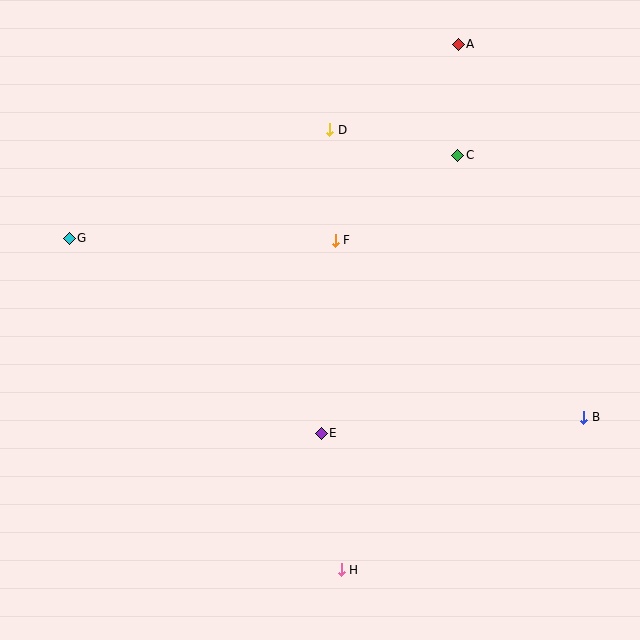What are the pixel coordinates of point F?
Point F is at (335, 240).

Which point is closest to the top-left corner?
Point G is closest to the top-left corner.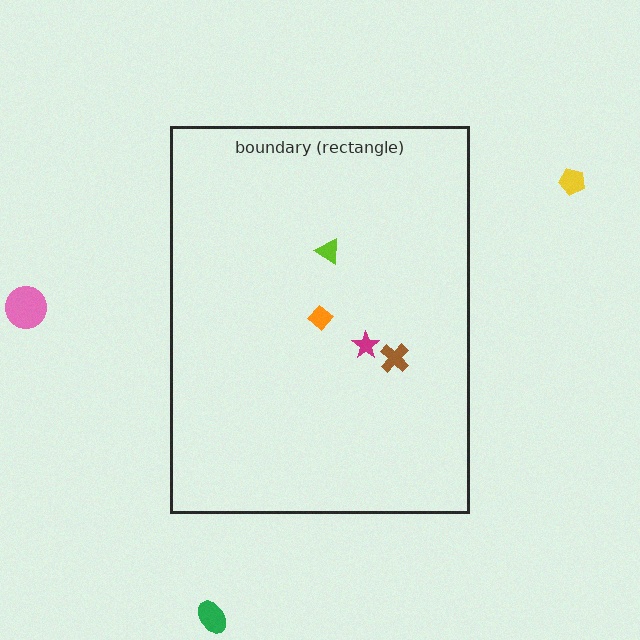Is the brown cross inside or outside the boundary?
Inside.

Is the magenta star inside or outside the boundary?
Inside.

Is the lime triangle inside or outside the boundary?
Inside.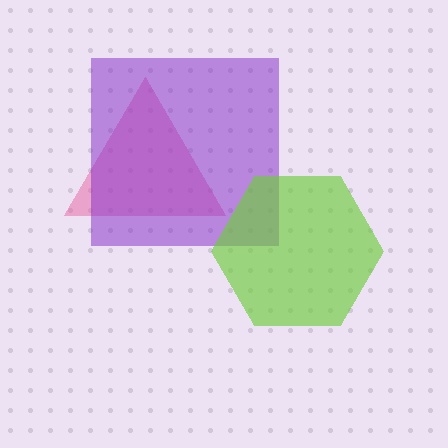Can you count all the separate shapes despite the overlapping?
Yes, there are 3 separate shapes.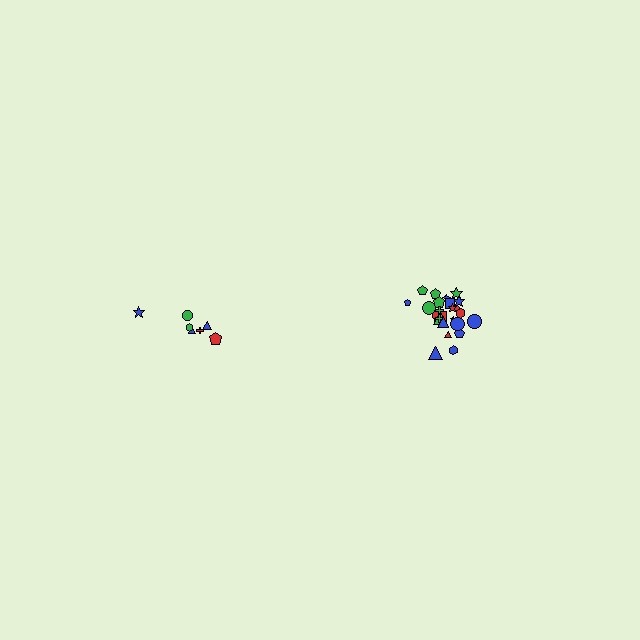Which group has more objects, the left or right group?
The right group.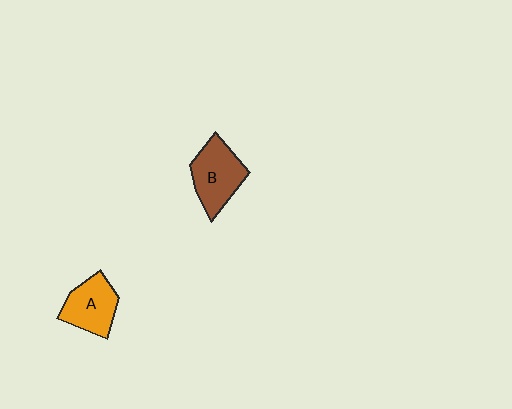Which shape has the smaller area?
Shape A (orange).